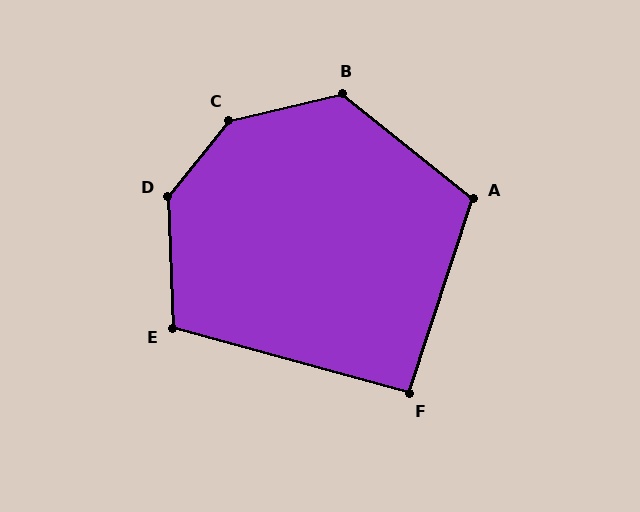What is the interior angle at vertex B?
Approximately 128 degrees (obtuse).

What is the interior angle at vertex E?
Approximately 108 degrees (obtuse).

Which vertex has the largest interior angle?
C, at approximately 142 degrees.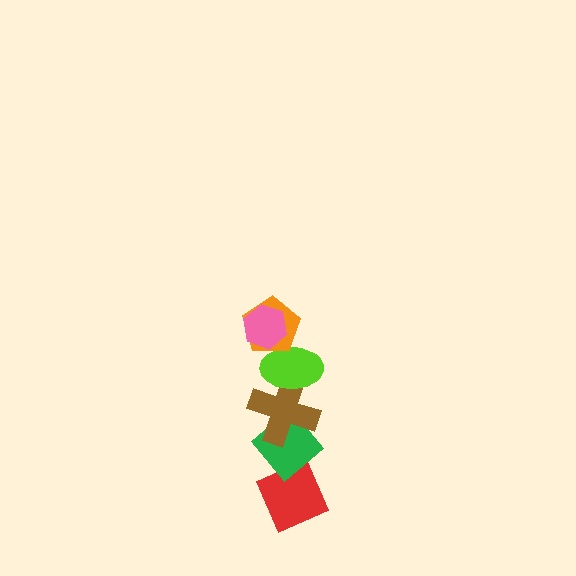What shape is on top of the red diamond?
The green diamond is on top of the red diamond.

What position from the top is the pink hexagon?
The pink hexagon is 1st from the top.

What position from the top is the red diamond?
The red diamond is 6th from the top.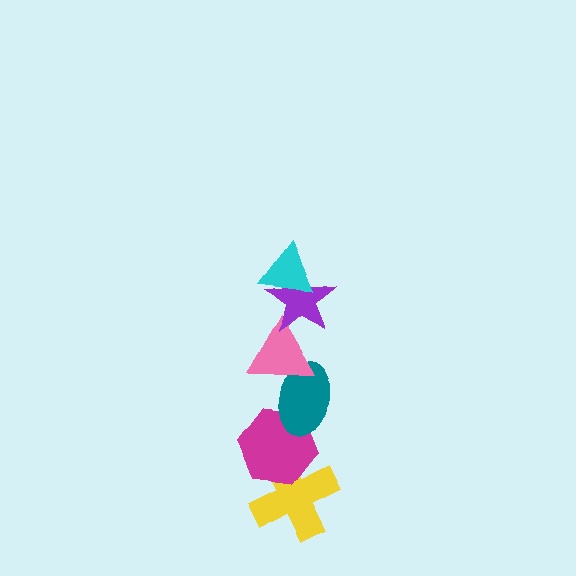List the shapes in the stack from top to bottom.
From top to bottom: the cyan triangle, the purple star, the pink triangle, the teal ellipse, the magenta hexagon, the yellow cross.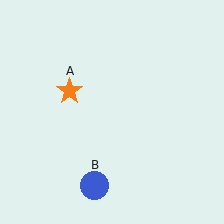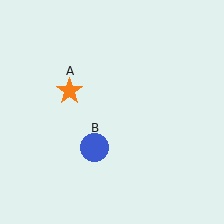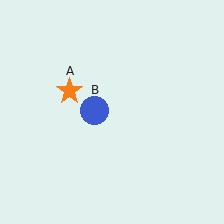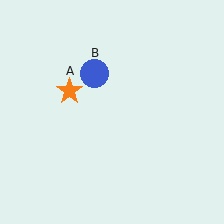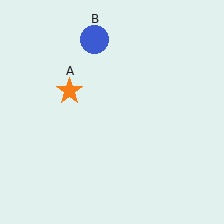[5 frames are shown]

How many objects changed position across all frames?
1 object changed position: blue circle (object B).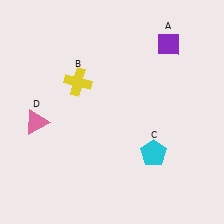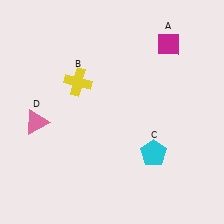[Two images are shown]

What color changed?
The diamond (A) changed from purple in Image 1 to magenta in Image 2.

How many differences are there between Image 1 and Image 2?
There is 1 difference between the two images.